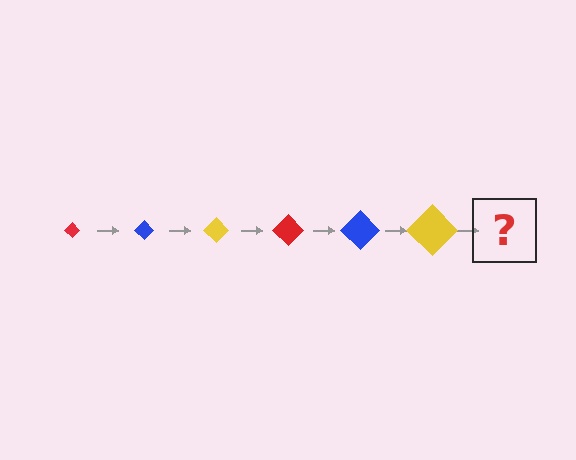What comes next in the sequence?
The next element should be a red diamond, larger than the previous one.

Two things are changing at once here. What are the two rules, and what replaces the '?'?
The two rules are that the diamond grows larger each step and the color cycles through red, blue, and yellow. The '?' should be a red diamond, larger than the previous one.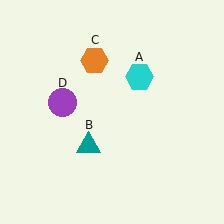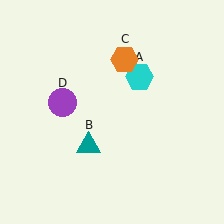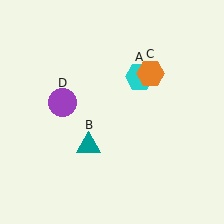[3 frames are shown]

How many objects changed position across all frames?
1 object changed position: orange hexagon (object C).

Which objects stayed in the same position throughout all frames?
Cyan hexagon (object A) and teal triangle (object B) and purple circle (object D) remained stationary.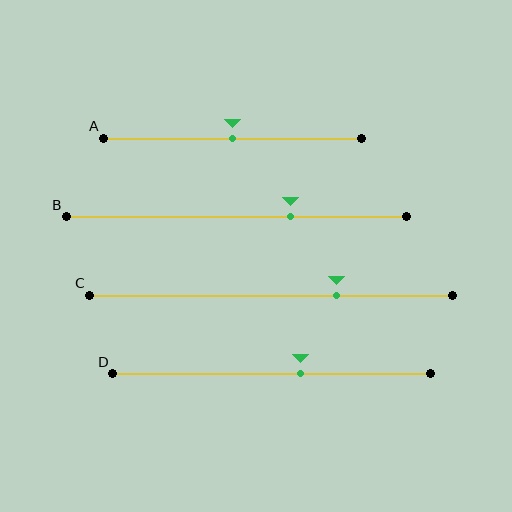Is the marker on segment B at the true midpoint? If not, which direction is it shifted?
No, the marker on segment B is shifted to the right by about 16% of the segment length.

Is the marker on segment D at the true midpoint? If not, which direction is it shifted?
No, the marker on segment D is shifted to the right by about 9% of the segment length.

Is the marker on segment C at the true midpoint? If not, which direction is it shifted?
No, the marker on segment C is shifted to the right by about 18% of the segment length.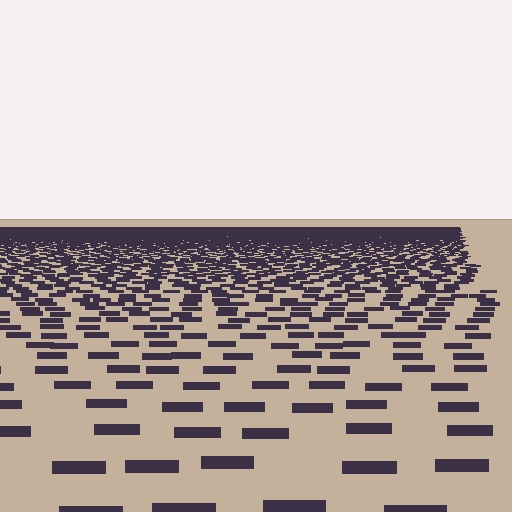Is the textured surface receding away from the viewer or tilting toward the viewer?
The surface is receding away from the viewer. Texture elements get smaller and denser toward the top.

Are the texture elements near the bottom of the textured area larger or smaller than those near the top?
Larger. Near the bottom, elements are closer to the viewer and appear at a bigger on-screen size.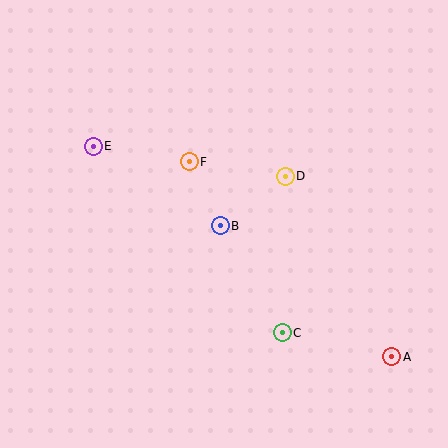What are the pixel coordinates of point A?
Point A is at (392, 357).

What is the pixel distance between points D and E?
The distance between D and E is 194 pixels.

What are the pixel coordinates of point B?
Point B is at (220, 226).